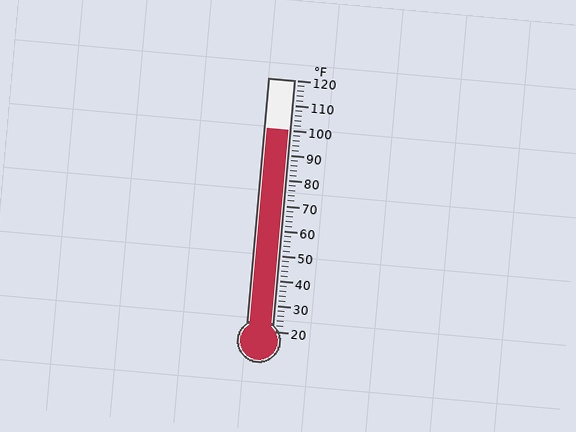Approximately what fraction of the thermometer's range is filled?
The thermometer is filled to approximately 80% of its range.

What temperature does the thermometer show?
The thermometer shows approximately 100°F.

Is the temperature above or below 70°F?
The temperature is above 70°F.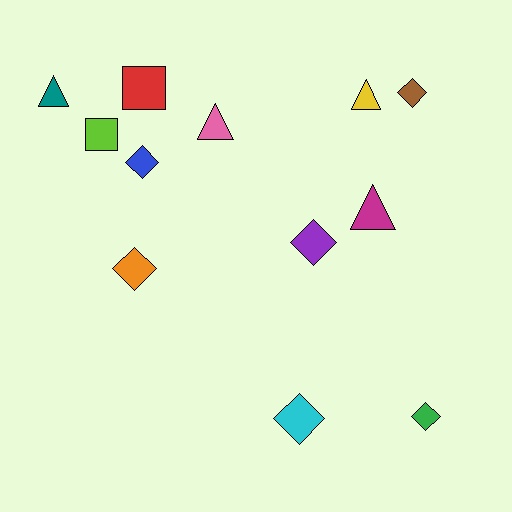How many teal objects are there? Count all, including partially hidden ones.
There is 1 teal object.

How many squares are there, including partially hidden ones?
There are 2 squares.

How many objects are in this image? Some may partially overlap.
There are 12 objects.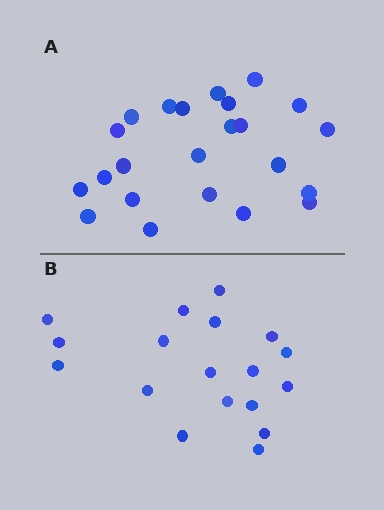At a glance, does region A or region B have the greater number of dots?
Region A (the top region) has more dots.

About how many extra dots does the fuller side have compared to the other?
Region A has about 5 more dots than region B.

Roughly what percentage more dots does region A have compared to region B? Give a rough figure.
About 30% more.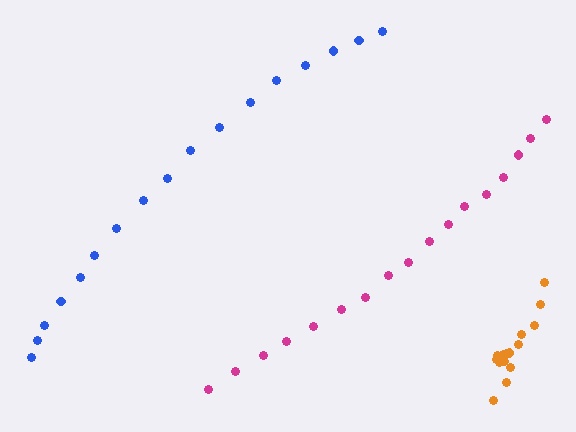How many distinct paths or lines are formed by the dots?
There are 3 distinct paths.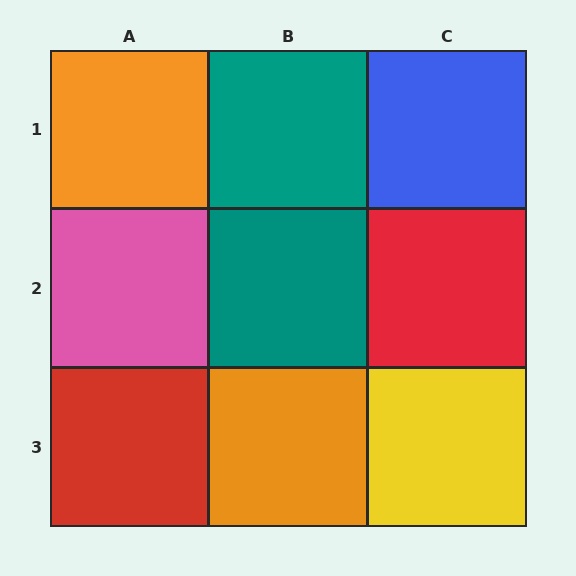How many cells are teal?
2 cells are teal.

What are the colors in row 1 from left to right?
Orange, teal, blue.